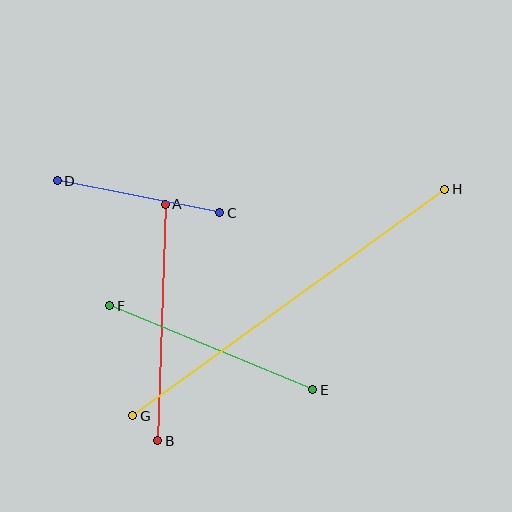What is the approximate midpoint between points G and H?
The midpoint is at approximately (289, 303) pixels.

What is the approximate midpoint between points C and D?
The midpoint is at approximately (138, 197) pixels.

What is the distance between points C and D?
The distance is approximately 166 pixels.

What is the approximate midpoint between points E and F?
The midpoint is at approximately (211, 348) pixels.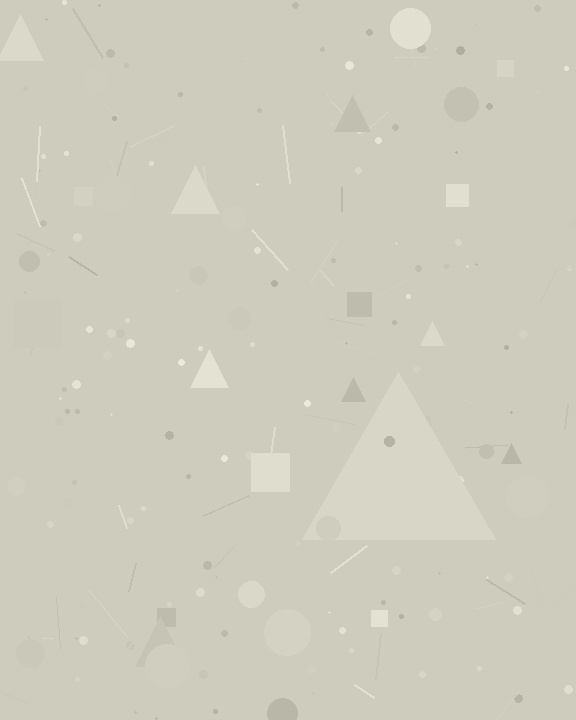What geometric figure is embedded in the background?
A triangle is embedded in the background.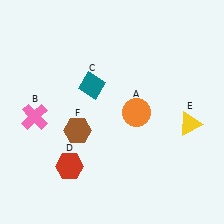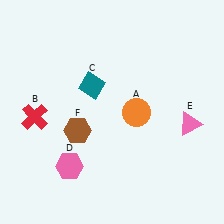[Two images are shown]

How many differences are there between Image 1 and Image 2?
There are 3 differences between the two images.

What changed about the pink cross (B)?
In Image 1, B is pink. In Image 2, it changed to red.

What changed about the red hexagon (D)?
In Image 1, D is red. In Image 2, it changed to pink.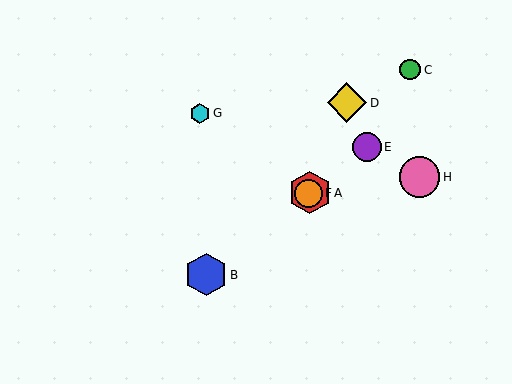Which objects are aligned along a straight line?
Objects A, B, E, F are aligned along a straight line.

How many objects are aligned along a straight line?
4 objects (A, B, E, F) are aligned along a straight line.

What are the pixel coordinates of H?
Object H is at (420, 177).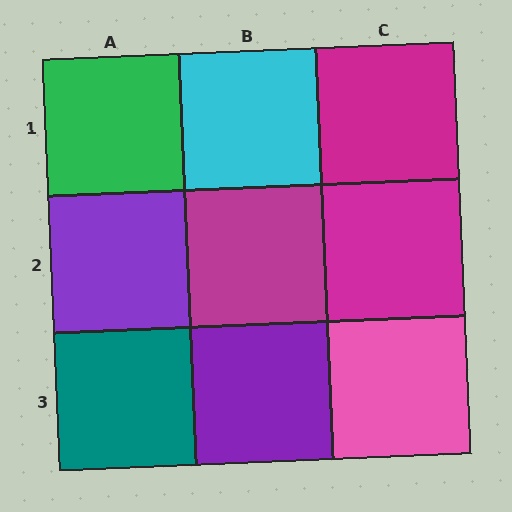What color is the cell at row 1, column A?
Green.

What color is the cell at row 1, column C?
Magenta.